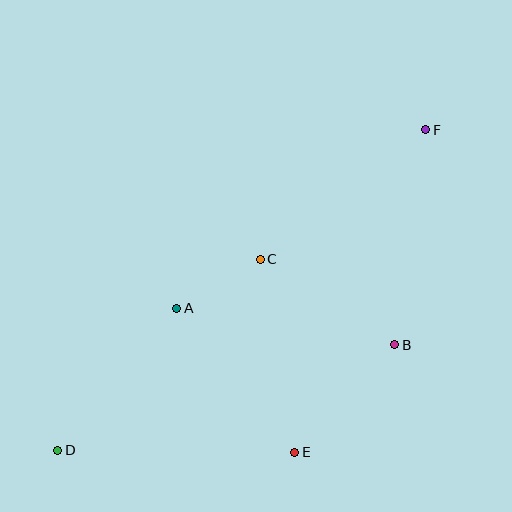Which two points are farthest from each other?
Points D and F are farthest from each other.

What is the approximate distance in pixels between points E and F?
The distance between E and F is approximately 348 pixels.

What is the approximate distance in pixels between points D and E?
The distance between D and E is approximately 237 pixels.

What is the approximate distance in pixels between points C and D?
The distance between C and D is approximately 279 pixels.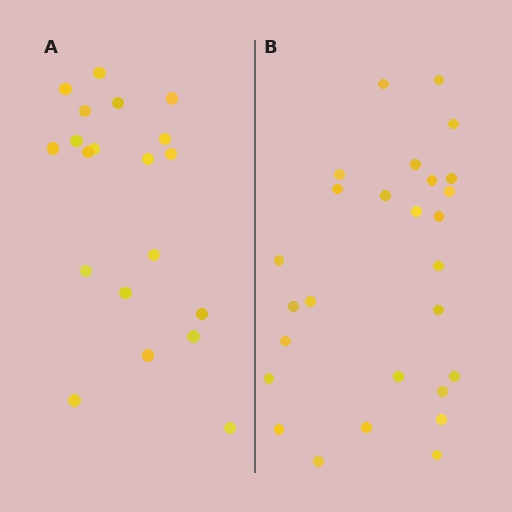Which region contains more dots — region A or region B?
Region B (the right region) has more dots.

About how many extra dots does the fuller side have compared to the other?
Region B has roughly 8 or so more dots than region A.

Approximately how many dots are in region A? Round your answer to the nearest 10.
About 20 dots.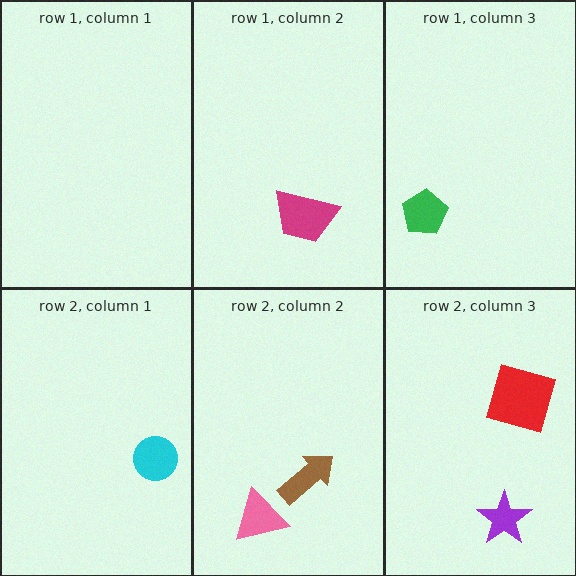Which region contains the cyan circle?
The row 2, column 1 region.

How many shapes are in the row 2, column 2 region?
2.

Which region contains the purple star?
The row 2, column 3 region.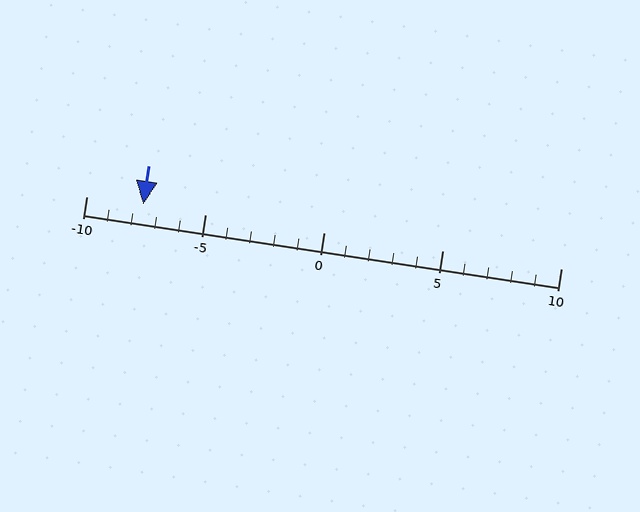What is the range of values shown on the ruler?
The ruler shows values from -10 to 10.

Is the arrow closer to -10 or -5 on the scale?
The arrow is closer to -10.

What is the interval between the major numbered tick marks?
The major tick marks are spaced 5 units apart.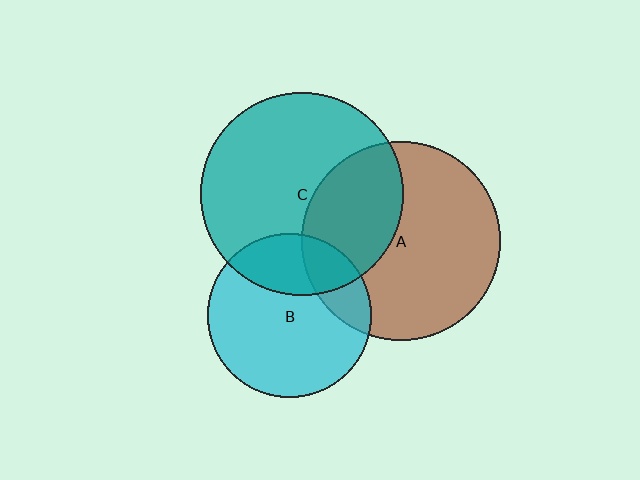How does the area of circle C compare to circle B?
Approximately 1.5 times.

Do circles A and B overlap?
Yes.